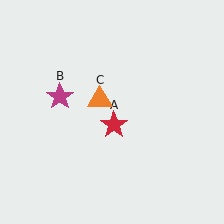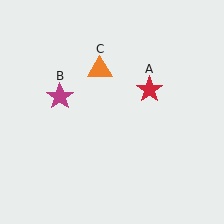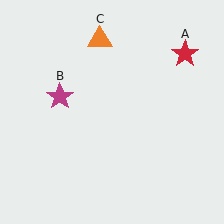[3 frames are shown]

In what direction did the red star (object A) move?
The red star (object A) moved up and to the right.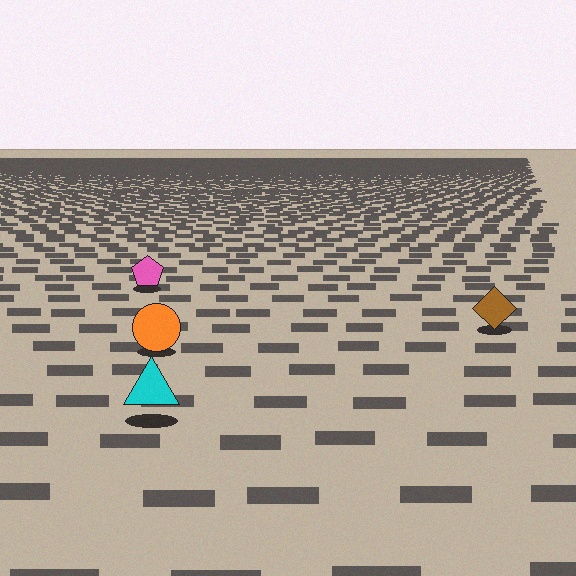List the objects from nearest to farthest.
From nearest to farthest: the cyan triangle, the orange circle, the brown diamond, the pink pentagon.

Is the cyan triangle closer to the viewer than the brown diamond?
Yes. The cyan triangle is closer — you can tell from the texture gradient: the ground texture is coarser near it.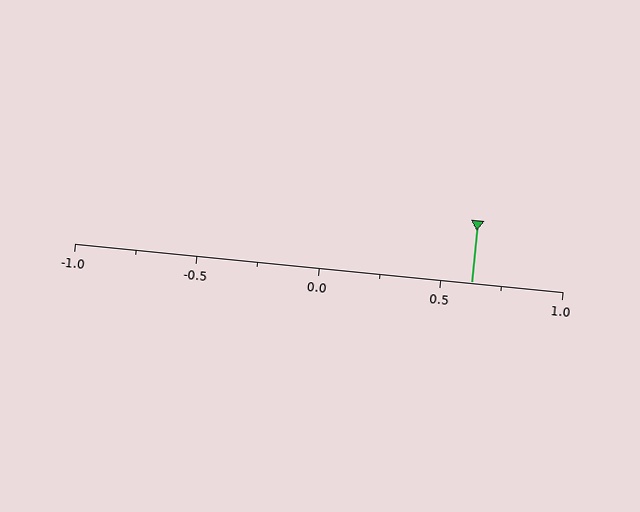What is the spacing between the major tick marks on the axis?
The major ticks are spaced 0.5 apart.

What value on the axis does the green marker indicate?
The marker indicates approximately 0.62.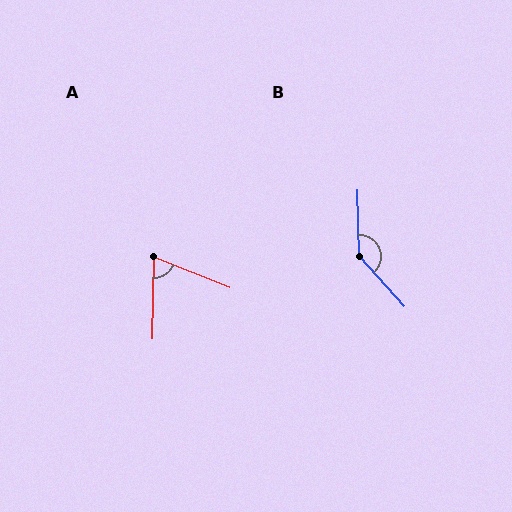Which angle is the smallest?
A, at approximately 69 degrees.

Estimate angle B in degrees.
Approximately 139 degrees.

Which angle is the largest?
B, at approximately 139 degrees.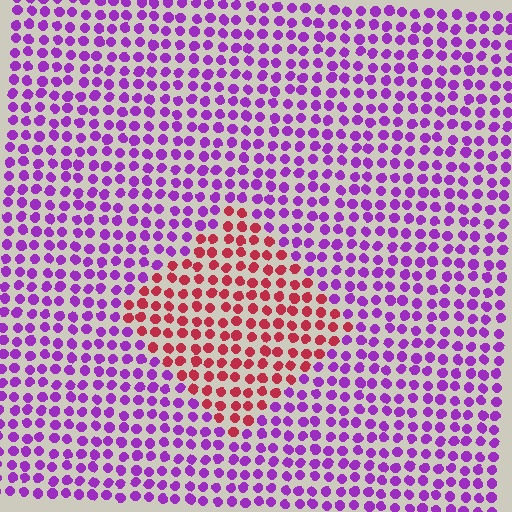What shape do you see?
I see a diamond.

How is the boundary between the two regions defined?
The boundary is defined purely by a slight shift in hue (about 63 degrees). Spacing, size, and orientation are identical on both sides.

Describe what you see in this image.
The image is filled with small purple elements in a uniform arrangement. A diamond-shaped region is visible where the elements are tinted to a slightly different hue, forming a subtle color boundary.